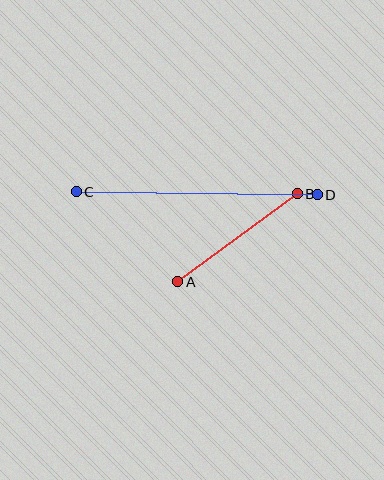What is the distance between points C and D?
The distance is approximately 241 pixels.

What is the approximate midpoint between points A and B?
The midpoint is at approximately (237, 238) pixels.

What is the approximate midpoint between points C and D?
The midpoint is at approximately (197, 193) pixels.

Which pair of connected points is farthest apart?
Points C and D are farthest apart.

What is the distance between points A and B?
The distance is approximately 148 pixels.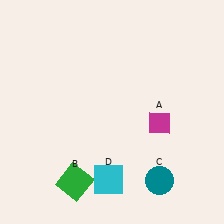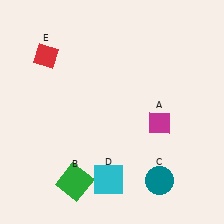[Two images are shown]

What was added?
A red diamond (E) was added in Image 2.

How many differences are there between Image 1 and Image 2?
There is 1 difference between the two images.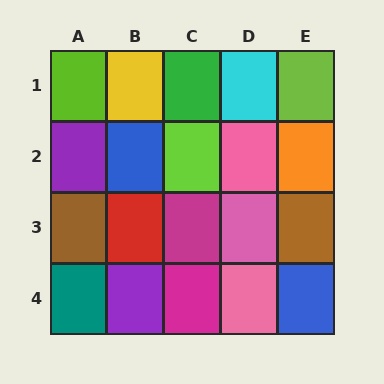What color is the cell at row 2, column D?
Pink.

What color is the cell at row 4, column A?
Teal.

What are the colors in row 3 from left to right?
Brown, red, magenta, pink, brown.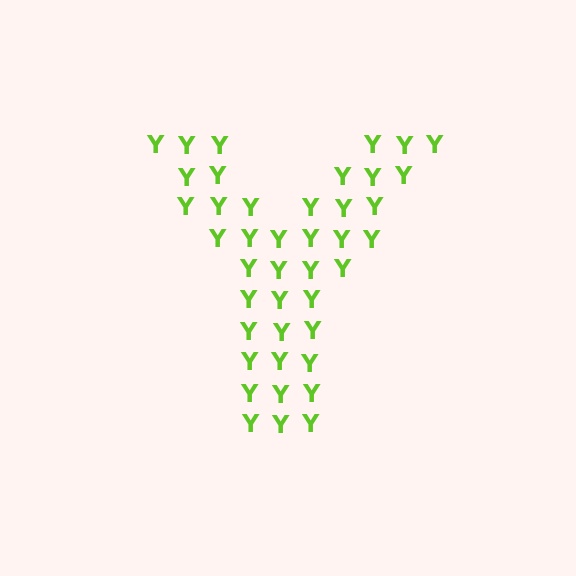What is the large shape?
The large shape is the letter Y.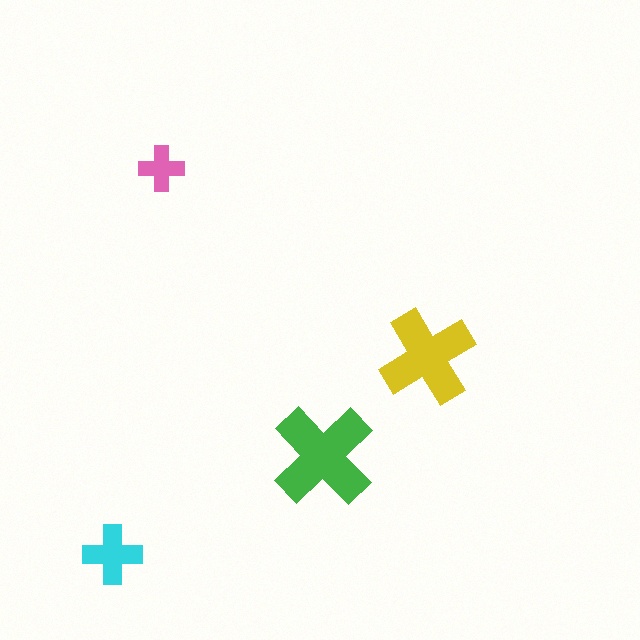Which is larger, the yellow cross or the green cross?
The green one.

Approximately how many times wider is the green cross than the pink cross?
About 2.5 times wider.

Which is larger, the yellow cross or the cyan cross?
The yellow one.